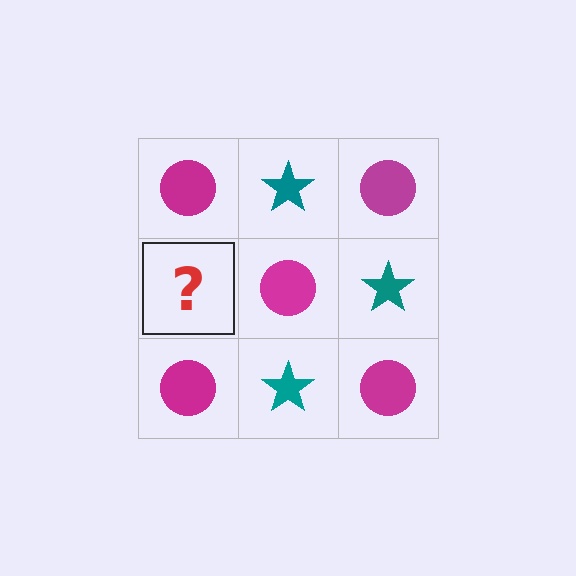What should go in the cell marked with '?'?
The missing cell should contain a teal star.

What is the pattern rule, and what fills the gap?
The rule is that it alternates magenta circle and teal star in a checkerboard pattern. The gap should be filled with a teal star.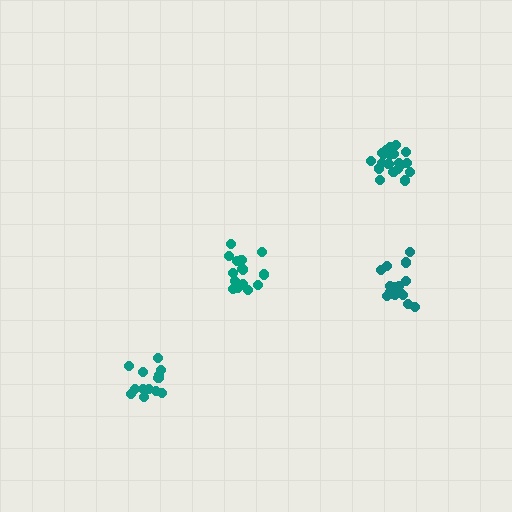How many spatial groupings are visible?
There are 4 spatial groupings.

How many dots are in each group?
Group 1: 17 dots, Group 2: 20 dots, Group 3: 15 dots, Group 4: 14 dots (66 total).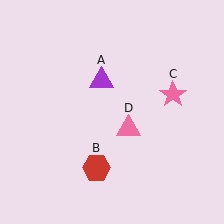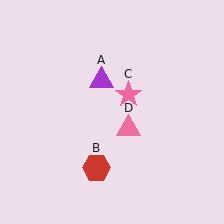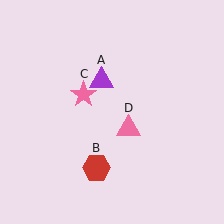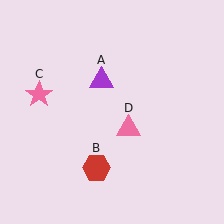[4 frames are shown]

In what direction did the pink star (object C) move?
The pink star (object C) moved left.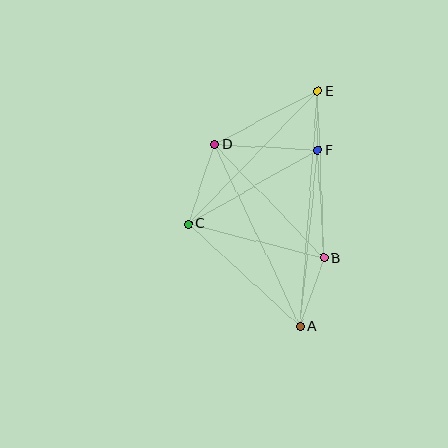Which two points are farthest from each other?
Points A and E are farthest from each other.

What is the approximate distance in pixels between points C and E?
The distance between C and E is approximately 185 pixels.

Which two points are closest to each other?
Points E and F are closest to each other.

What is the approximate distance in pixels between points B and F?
The distance between B and F is approximately 108 pixels.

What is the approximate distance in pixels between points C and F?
The distance between C and F is approximately 149 pixels.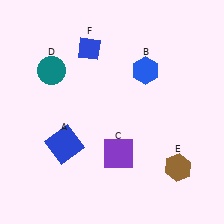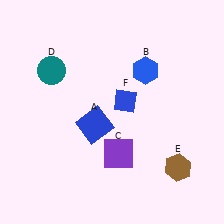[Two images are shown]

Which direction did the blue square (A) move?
The blue square (A) moved right.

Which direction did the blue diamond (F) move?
The blue diamond (F) moved down.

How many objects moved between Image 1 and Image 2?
2 objects moved between the two images.